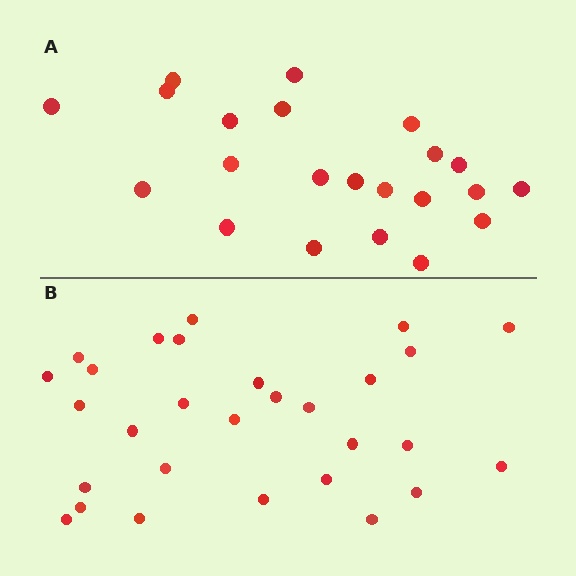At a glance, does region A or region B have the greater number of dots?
Region B (the bottom region) has more dots.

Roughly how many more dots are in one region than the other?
Region B has roughly 8 or so more dots than region A.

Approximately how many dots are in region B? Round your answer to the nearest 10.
About 30 dots. (The exact count is 29, which rounds to 30.)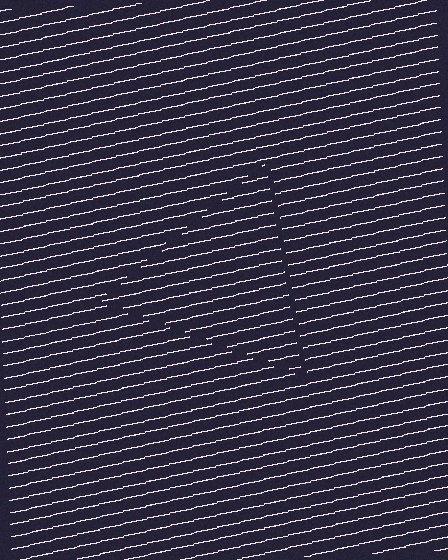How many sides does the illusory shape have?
3 sides — the line-ends trace a triangle.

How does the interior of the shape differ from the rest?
The interior of the shape contains the same grating, shifted by half a period — the contour is defined by the phase discontinuity where line-ends from the inner and outer gratings abut.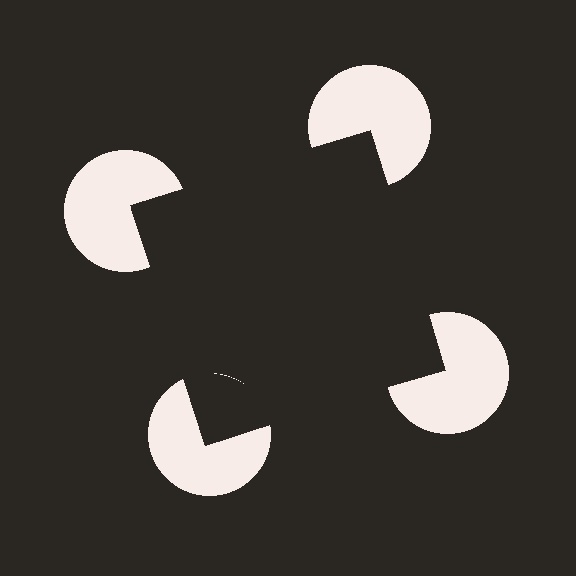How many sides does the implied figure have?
4 sides.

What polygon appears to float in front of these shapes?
An illusory square — its edges are inferred from the aligned wedge cuts in the pac-man discs, not physically drawn.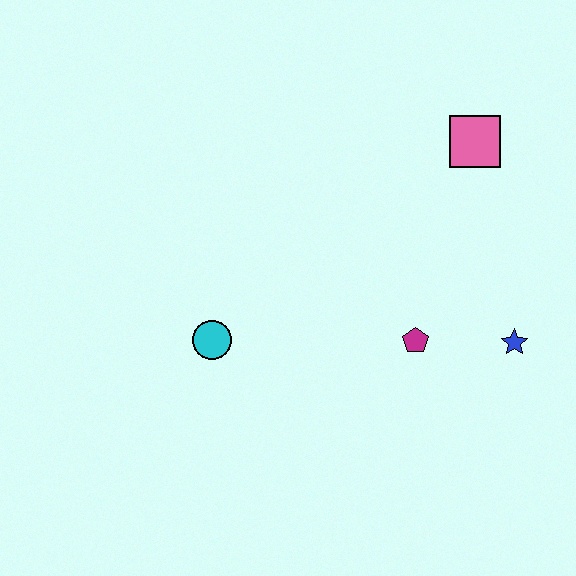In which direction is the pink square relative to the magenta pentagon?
The pink square is above the magenta pentagon.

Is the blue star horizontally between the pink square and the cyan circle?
No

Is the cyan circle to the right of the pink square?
No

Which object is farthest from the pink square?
The cyan circle is farthest from the pink square.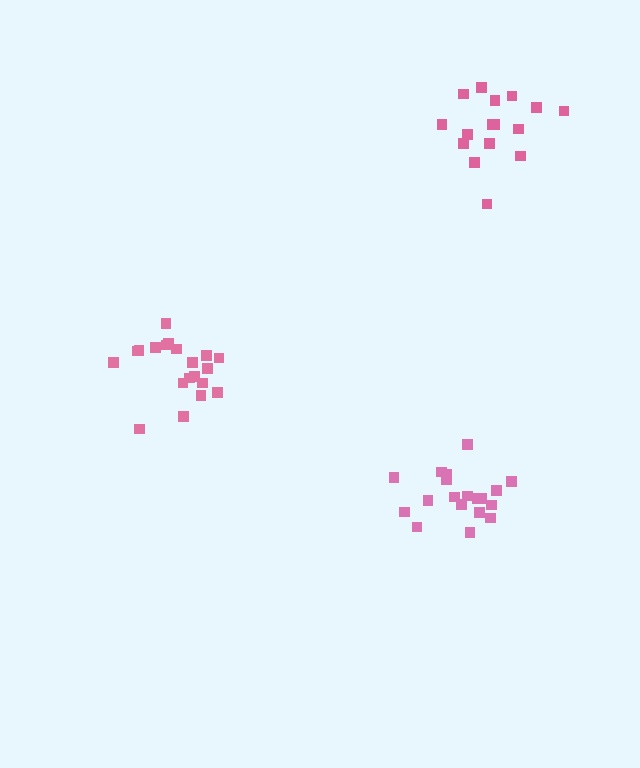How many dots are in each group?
Group 1: 16 dots, Group 2: 20 dots, Group 3: 19 dots (55 total).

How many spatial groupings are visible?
There are 3 spatial groupings.